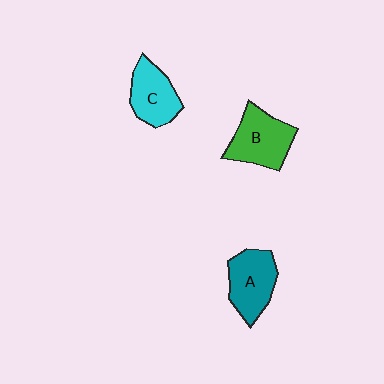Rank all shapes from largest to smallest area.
From largest to smallest: B (green), A (teal), C (cyan).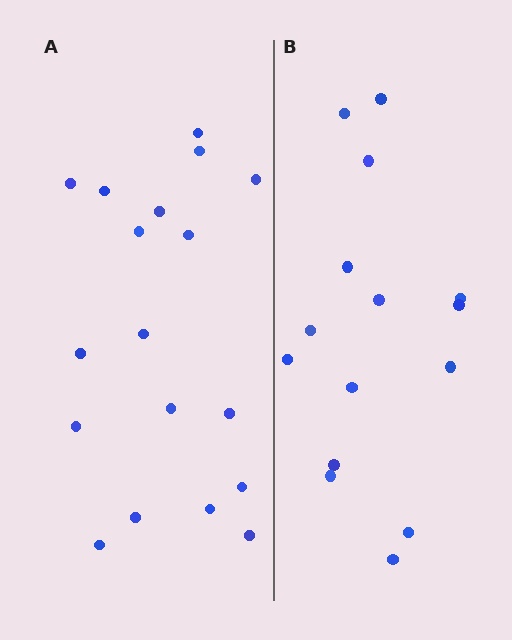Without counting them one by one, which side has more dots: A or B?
Region A (the left region) has more dots.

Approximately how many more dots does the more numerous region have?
Region A has just a few more — roughly 2 or 3 more dots than region B.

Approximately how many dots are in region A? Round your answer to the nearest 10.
About 20 dots. (The exact count is 18, which rounds to 20.)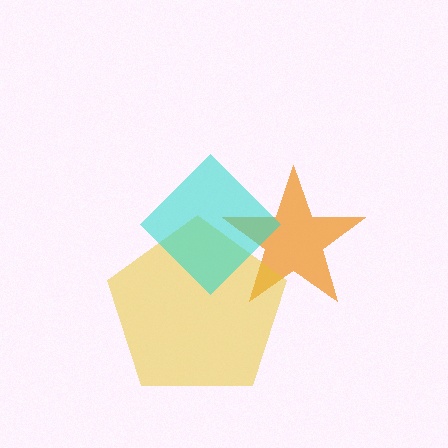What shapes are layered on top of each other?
The layered shapes are: an orange star, a yellow pentagon, a cyan diamond.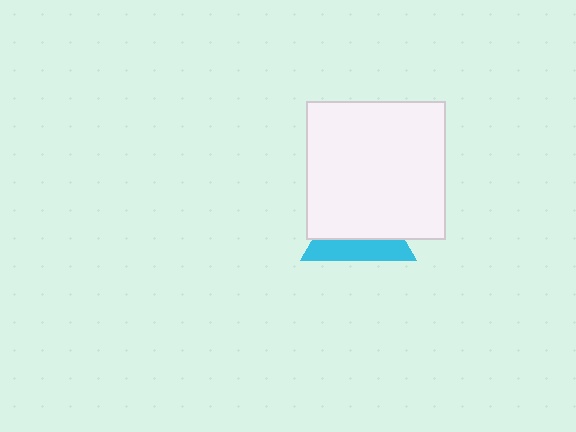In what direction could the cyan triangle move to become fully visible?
The cyan triangle could move down. That would shift it out from behind the white square entirely.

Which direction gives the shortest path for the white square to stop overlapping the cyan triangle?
Moving up gives the shortest separation.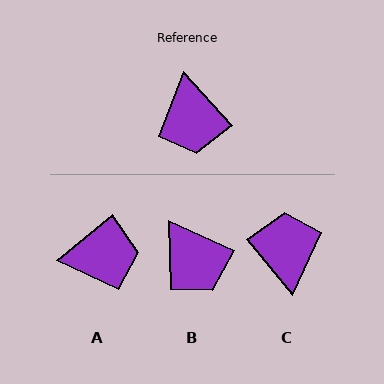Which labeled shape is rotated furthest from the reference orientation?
C, about 177 degrees away.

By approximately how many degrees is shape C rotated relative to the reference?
Approximately 177 degrees counter-clockwise.